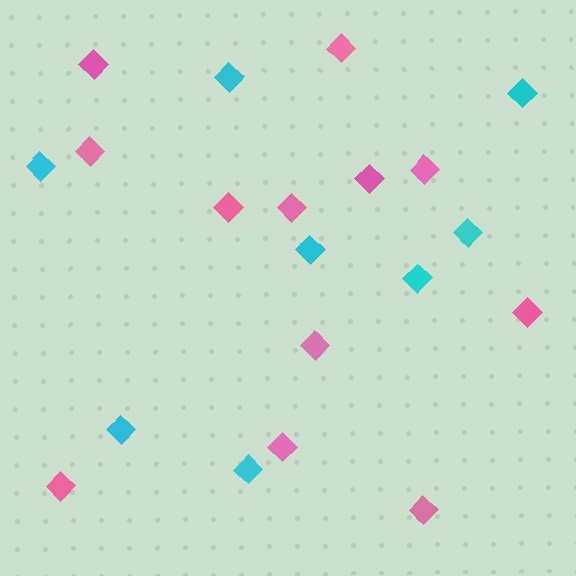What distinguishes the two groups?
There are 2 groups: one group of pink diamonds (12) and one group of cyan diamonds (8).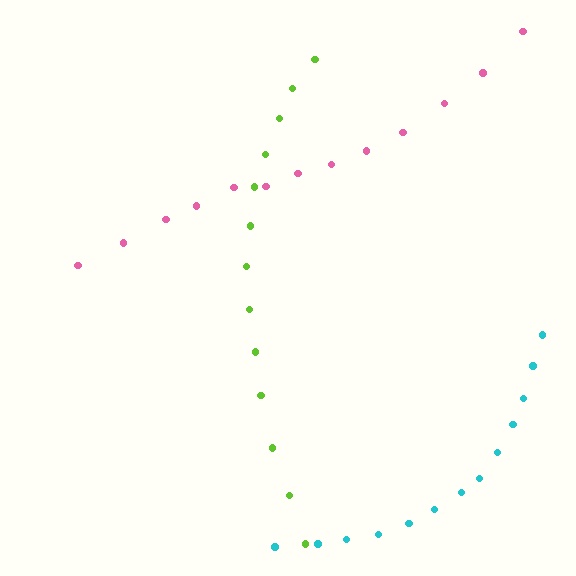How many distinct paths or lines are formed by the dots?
There are 3 distinct paths.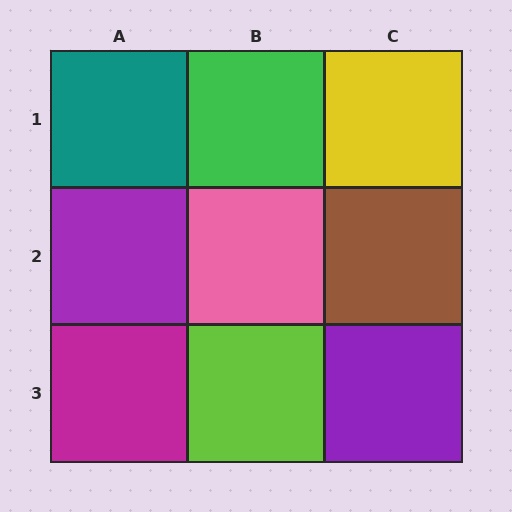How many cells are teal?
1 cell is teal.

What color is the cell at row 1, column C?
Yellow.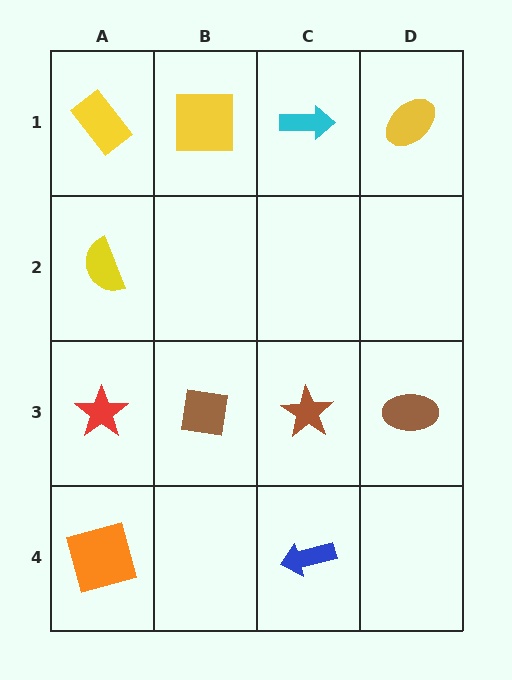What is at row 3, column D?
A brown ellipse.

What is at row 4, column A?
An orange square.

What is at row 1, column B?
A yellow square.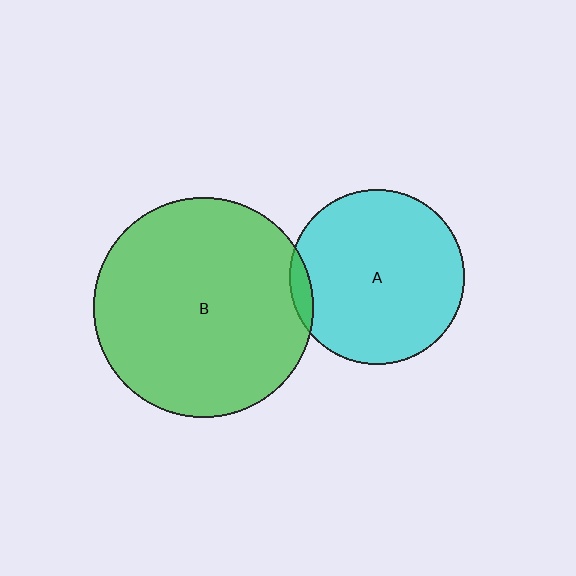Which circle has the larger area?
Circle B (green).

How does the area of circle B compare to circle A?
Approximately 1.6 times.